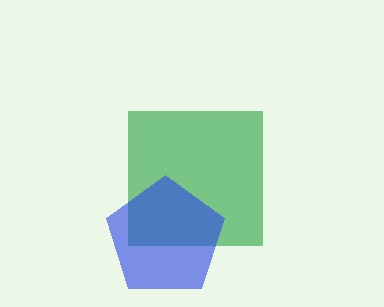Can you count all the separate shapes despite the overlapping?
Yes, there are 2 separate shapes.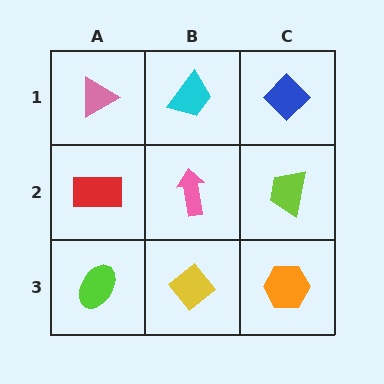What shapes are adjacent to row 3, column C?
A lime trapezoid (row 2, column C), a yellow diamond (row 3, column B).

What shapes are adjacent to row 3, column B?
A pink arrow (row 2, column B), a lime ellipse (row 3, column A), an orange hexagon (row 3, column C).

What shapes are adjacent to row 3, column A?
A red rectangle (row 2, column A), a yellow diamond (row 3, column B).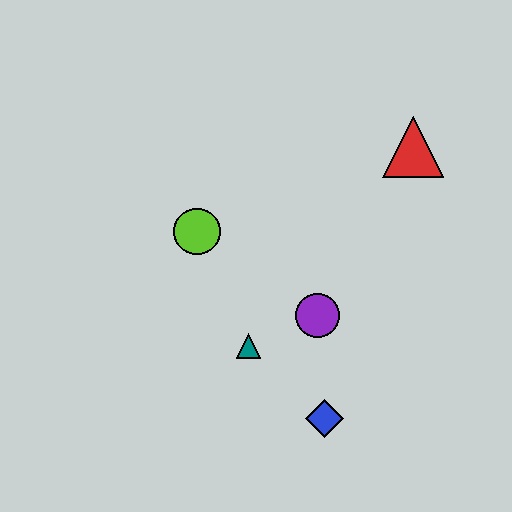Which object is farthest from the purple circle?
The red triangle is farthest from the purple circle.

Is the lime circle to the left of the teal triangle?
Yes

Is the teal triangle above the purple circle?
No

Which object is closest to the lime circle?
The teal triangle is closest to the lime circle.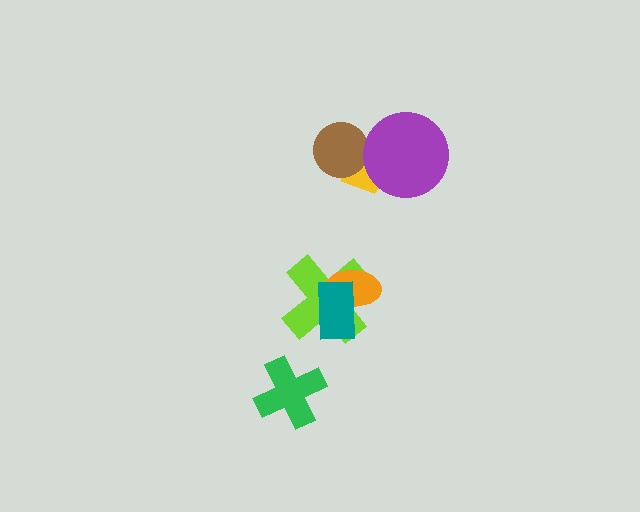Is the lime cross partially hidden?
Yes, it is partially covered by another shape.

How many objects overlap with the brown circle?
1 object overlaps with the brown circle.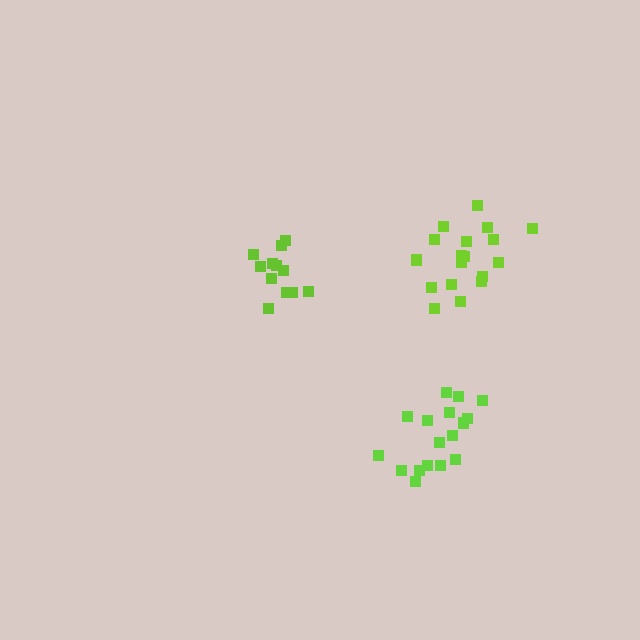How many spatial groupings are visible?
There are 3 spatial groupings.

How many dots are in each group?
Group 1: 17 dots, Group 2: 12 dots, Group 3: 18 dots (47 total).